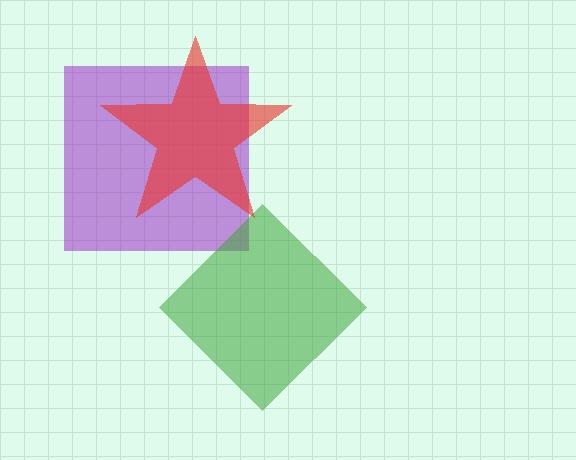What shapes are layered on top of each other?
The layered shapes are: a purple square, a green diamond, a red star.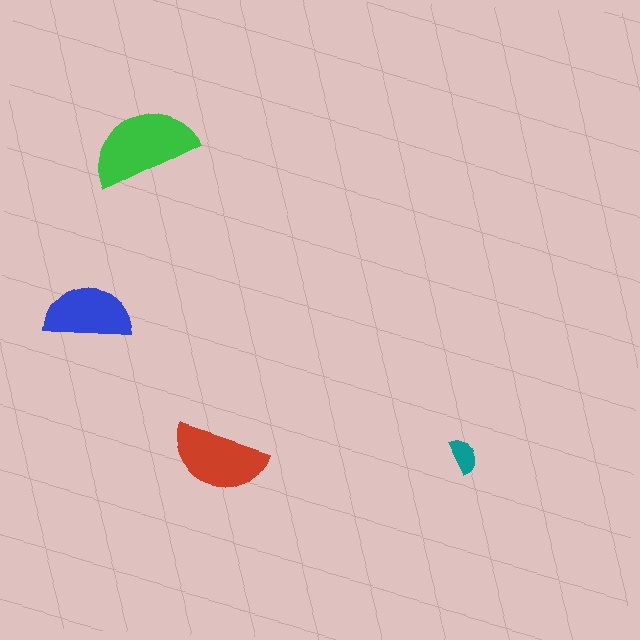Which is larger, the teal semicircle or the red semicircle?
The red one.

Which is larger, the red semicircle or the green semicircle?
The green one.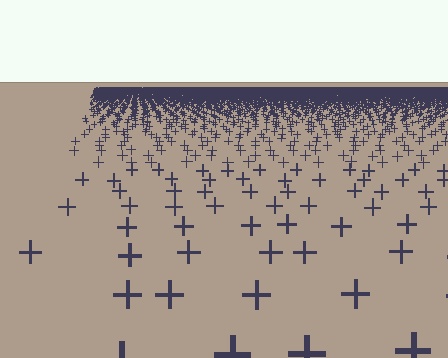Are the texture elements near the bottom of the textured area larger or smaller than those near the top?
Larger. Near the bottom, elements are closer to the viewer and appear at a bigger on-screen size.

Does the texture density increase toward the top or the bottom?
Density increases toward the top.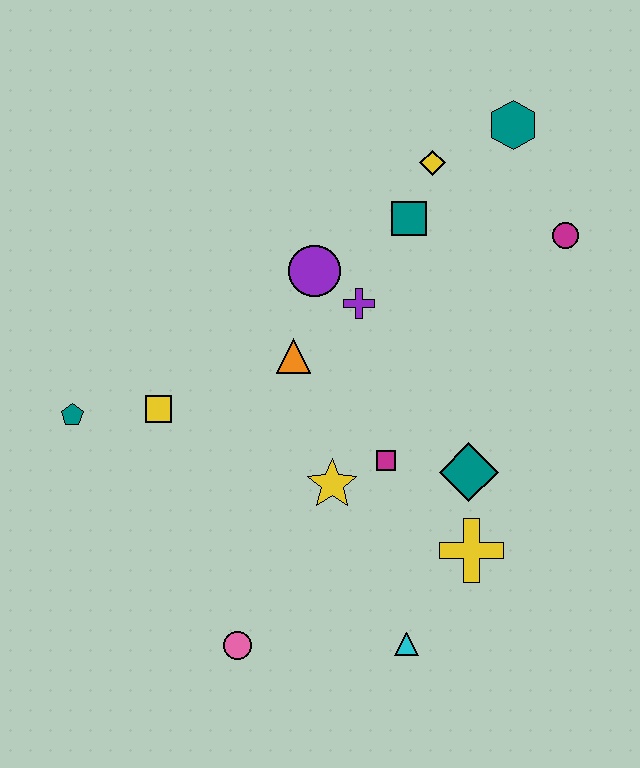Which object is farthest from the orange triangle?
The teal hexagon is farthest from the orange triangle.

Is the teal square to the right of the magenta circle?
No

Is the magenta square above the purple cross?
No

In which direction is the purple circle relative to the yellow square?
The purple circle is to the right of the yellow square.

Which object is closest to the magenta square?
The yellow star is closest to the magenta square.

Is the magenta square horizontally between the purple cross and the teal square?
Yes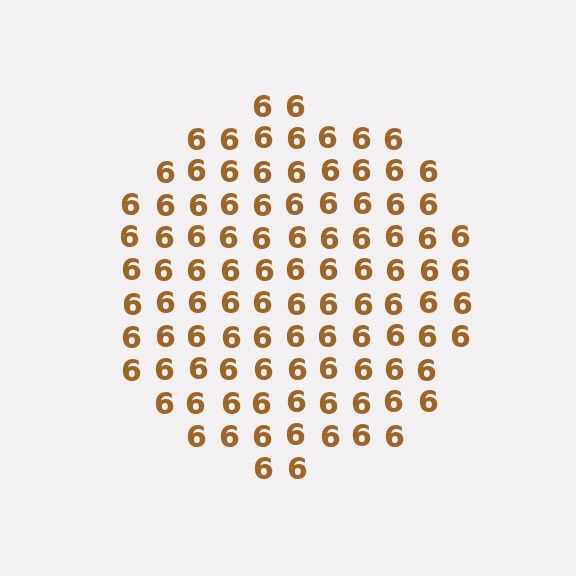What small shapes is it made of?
It is made of small digit 6's.